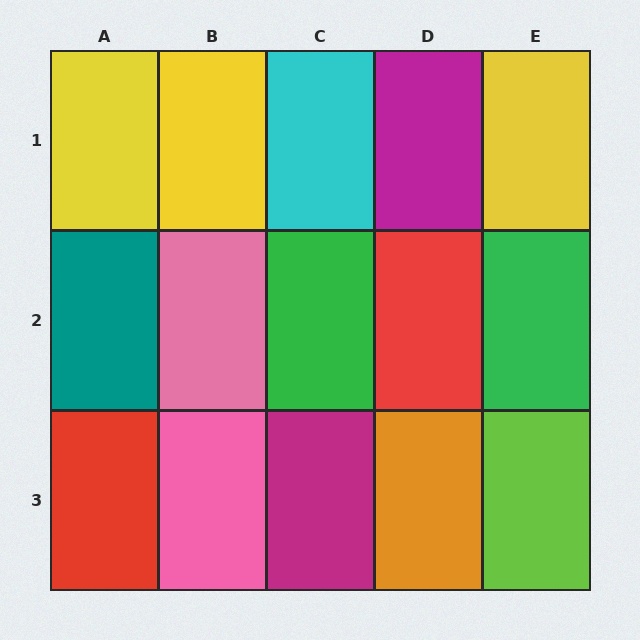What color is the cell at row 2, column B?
Pink.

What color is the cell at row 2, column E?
Green.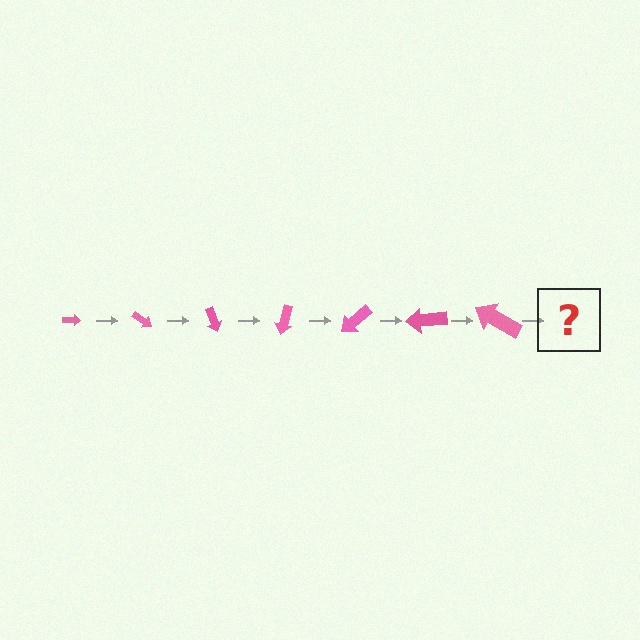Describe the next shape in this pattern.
It should be an arrow, larger than the previous one and rotated 245 degrees from the start.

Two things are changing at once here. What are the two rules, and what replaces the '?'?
The two rules are that the arrow grows larger each step and it rotates 35 degrees each step. The '?' should be an arrow, larger than the previous one and rotated 245 degrees from the start.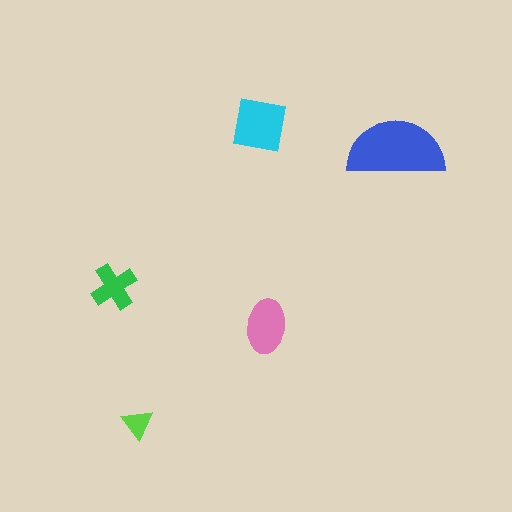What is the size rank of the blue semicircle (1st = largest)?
1st.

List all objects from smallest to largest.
The lime triangle, the green cross, the pink ellipse, the cyan square, the blue semicircle.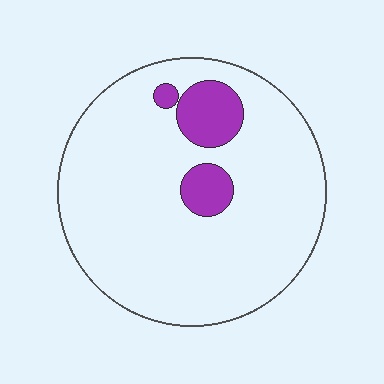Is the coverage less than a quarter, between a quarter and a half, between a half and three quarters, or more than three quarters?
Less than a quarter.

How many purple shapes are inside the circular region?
3.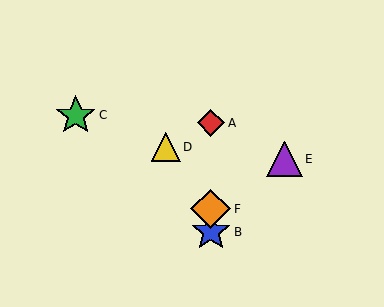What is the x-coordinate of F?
Object F is at x≈211.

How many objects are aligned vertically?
3 objects (A, B, F) are aligned vertically.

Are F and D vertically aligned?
No, F is at x≈211 and D is at x≈166.